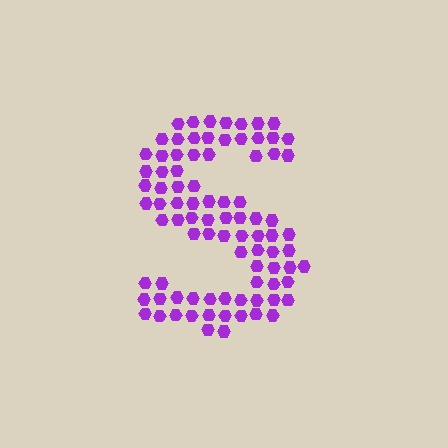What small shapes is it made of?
It is made of small hexagons.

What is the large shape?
The large shape is the letter S.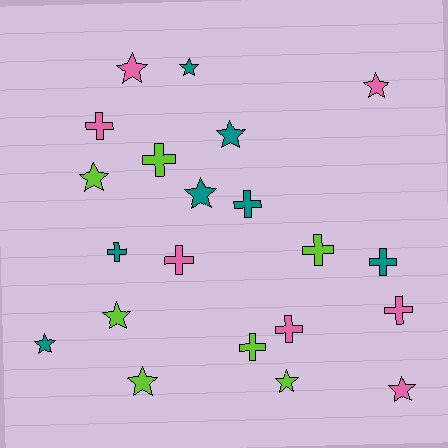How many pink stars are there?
There are 3 pink stars.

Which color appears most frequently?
Lime, with 7 objects.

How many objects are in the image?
There are 21 objects.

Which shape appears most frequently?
Star, with 11 objects.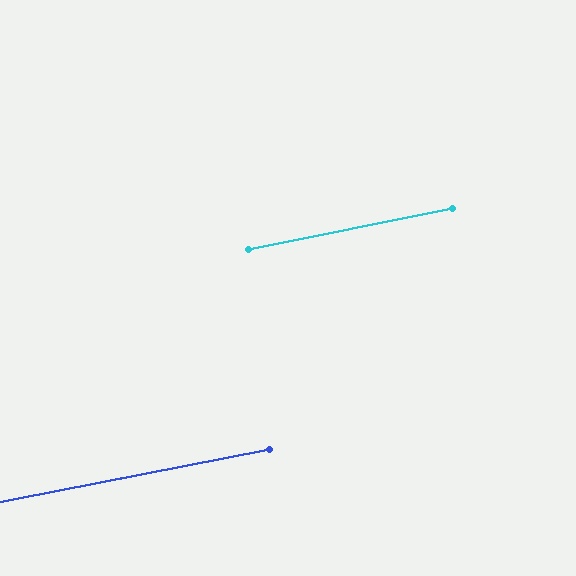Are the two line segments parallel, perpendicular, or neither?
Parallel — their directions differ by only 0.1°.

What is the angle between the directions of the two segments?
Approximately 0 degrees.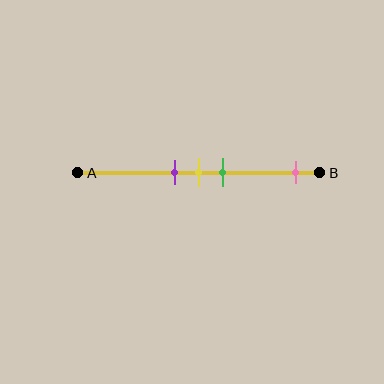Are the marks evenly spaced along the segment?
No, the marks are not evenly spaced.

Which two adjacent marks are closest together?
The purple and yellow marks are the closest adjacent pair.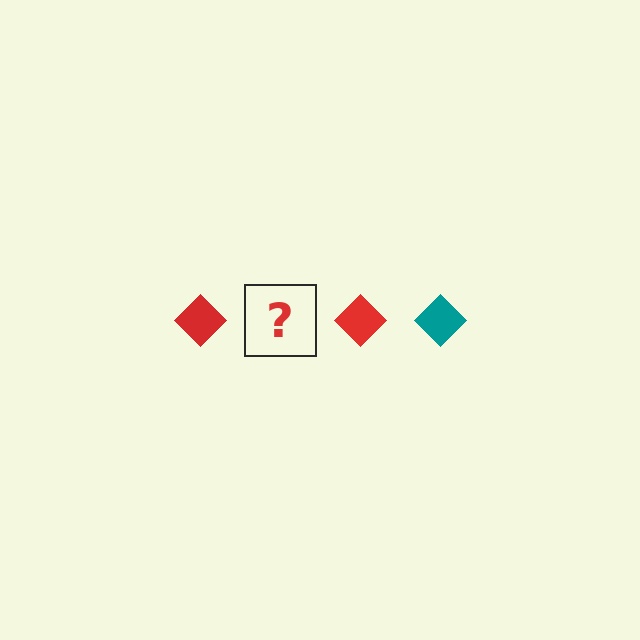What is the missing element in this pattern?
The missing element is a teal diamond.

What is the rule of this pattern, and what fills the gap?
The rule is that the pattern cycles through red, teal diamonds. The gap should be filled with a teal diamond.